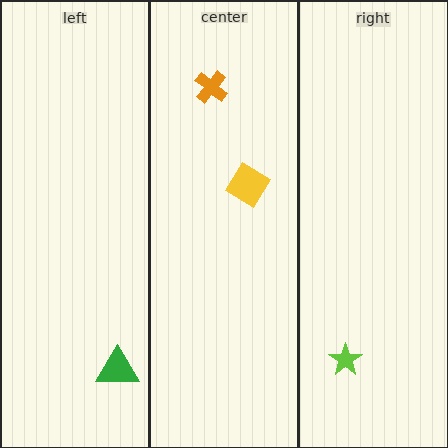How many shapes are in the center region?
2.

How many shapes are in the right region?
1.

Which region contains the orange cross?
The center region.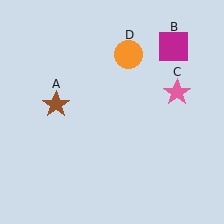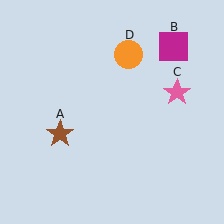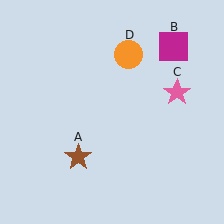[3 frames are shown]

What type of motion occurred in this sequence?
The brown star (object A) rotated counterclockwise around the center of the scene.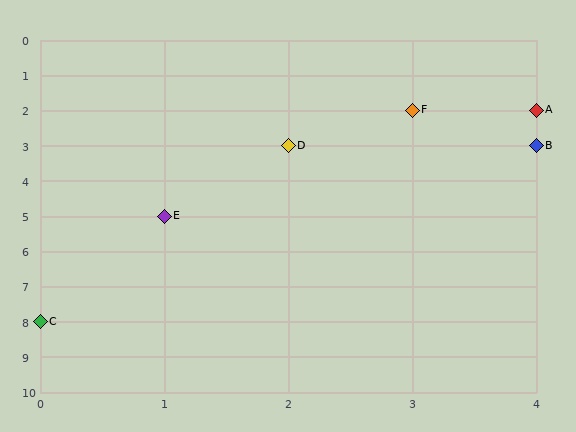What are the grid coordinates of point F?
Point F is at grid coordinates (3, 2).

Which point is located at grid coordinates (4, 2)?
Point A is at (4, 2).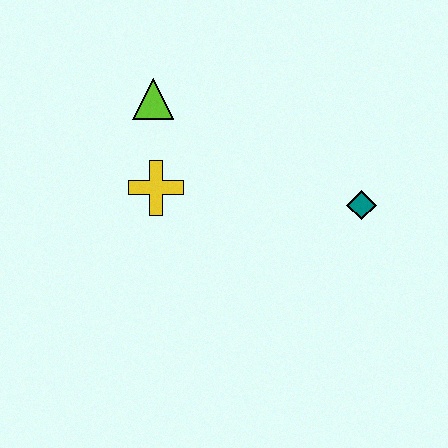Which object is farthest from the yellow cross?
The teal diamond is farthest from the yellow cross.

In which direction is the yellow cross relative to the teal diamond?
The yellow cross is to the left of the teal diamond.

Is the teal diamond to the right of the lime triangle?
Yes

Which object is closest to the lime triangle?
The yellow cross is closest to the lime triangle.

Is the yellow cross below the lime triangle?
Yes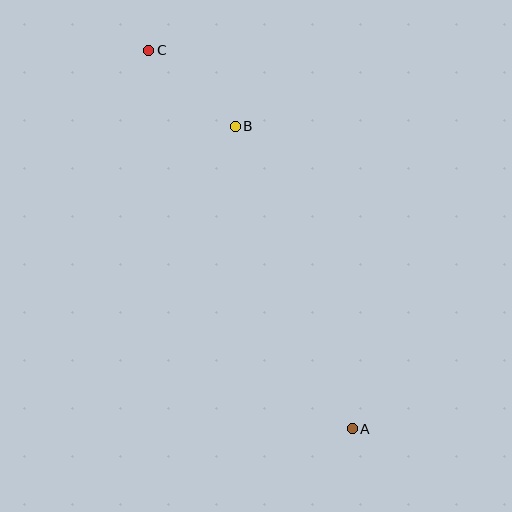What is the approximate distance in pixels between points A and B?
The distance between A and B is approximately 324 pixels.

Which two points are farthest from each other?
Points A and C are farthest from each other.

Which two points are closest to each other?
Points B and C are closest to each other.